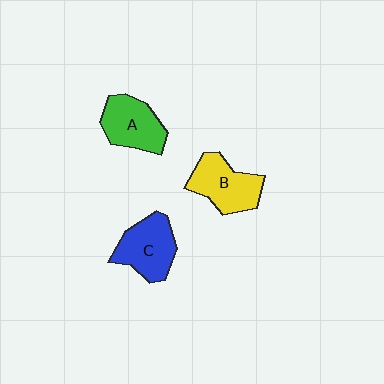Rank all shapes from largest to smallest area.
From largest to smallest: C (blue), B (yellow), A (green).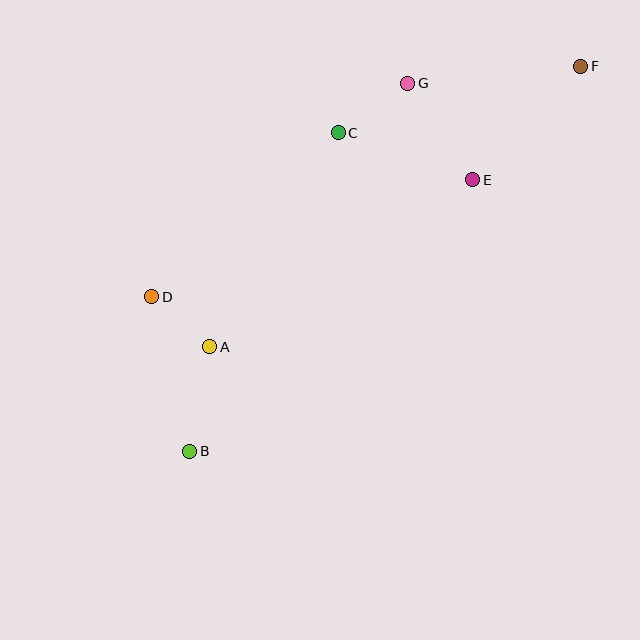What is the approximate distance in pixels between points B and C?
The distance between B and C is approximately 351 pixels.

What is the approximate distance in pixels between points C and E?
The distance between C and E is approximately 143 pixels.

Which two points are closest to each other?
Points A and D are closest to each other.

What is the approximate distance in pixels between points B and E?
The distance between B and E is approximately 392 pixels.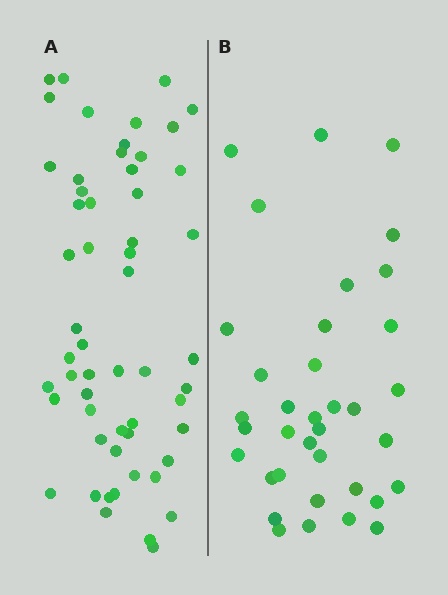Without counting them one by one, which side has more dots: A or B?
Region A (the left region) has more dots.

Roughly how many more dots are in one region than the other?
Region A has approximately 20 more dots than region B.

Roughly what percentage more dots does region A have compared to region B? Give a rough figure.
About 55% more.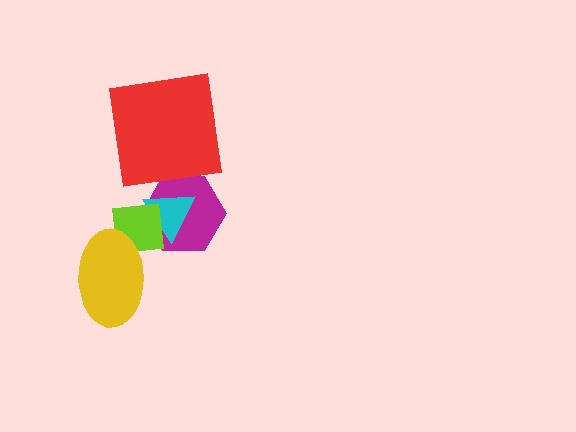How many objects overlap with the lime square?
3 objects overlap with the lime square.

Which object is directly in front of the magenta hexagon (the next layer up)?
The cyan triangle is directly in front of the magenta hexagon.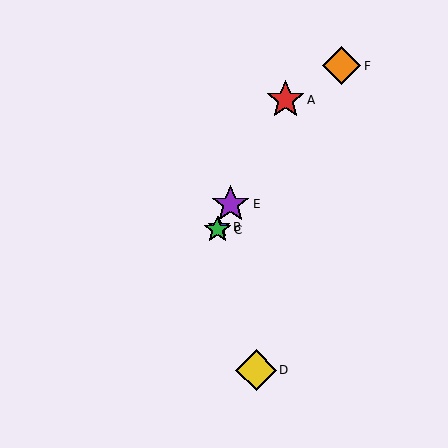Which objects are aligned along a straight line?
Objects A, B, C, E are aligned along a straight line.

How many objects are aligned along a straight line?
4 objects (A, B, C, E) are aligned along a straight line.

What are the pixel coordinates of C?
Object C is at (217, 230).